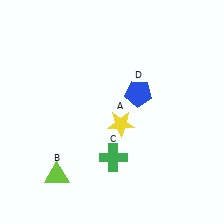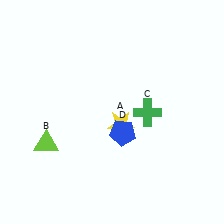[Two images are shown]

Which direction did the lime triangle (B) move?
The lime triangle (B) moved up.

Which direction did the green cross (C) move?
The green cross (C) moved up.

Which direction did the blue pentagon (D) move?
The blue pentagon (D) moved down.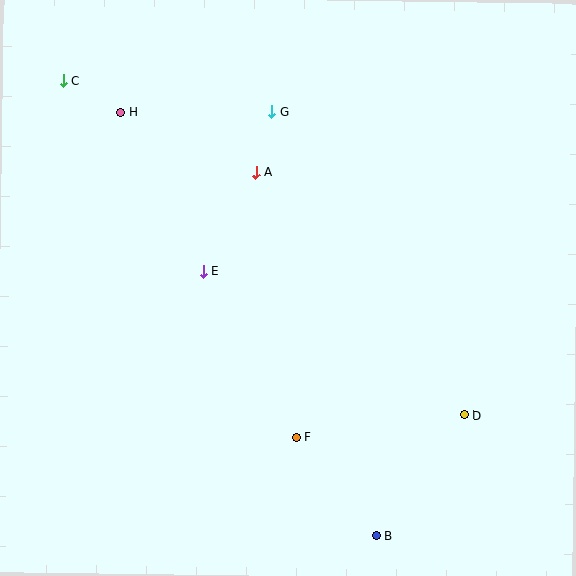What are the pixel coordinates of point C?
Point C is at (63, 80).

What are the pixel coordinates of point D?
Point D is at (464, 415).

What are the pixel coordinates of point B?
Point B is at (376, 536).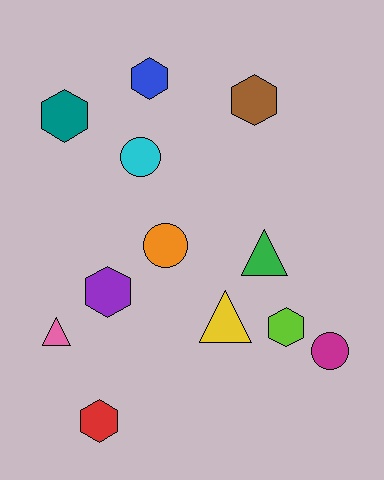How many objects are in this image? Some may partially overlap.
There are 12 objects.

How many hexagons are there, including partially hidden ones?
There are 6 hexagons.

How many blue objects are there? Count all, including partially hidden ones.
There is 1 blue object.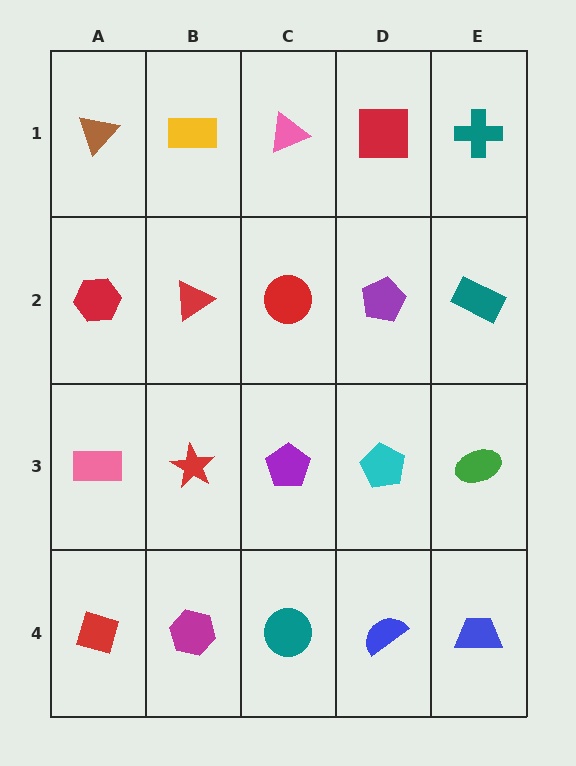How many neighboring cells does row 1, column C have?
3.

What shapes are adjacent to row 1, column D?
A purple pentagon (row 2, column D), a pink triangle (row 1, column C), a teal cross (row 1, column E).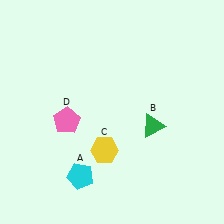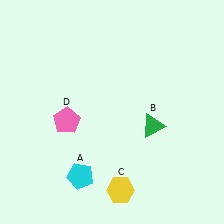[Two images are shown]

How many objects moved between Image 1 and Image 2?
1 object moved between the two images.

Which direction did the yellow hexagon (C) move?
The yellow hexagon (C) moved down.